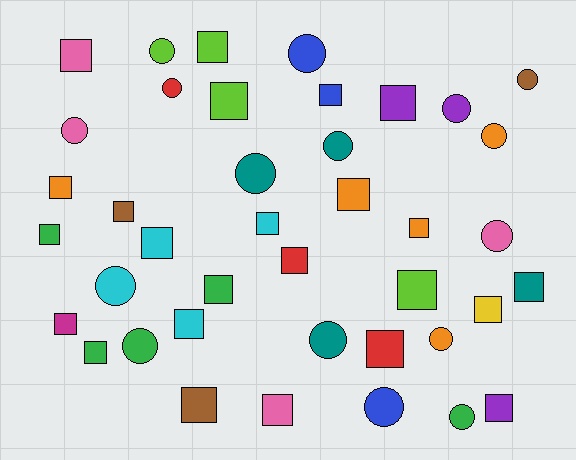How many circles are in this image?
There are 16 circles.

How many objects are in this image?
There are 40 objects.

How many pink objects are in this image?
There are 4 pink objects.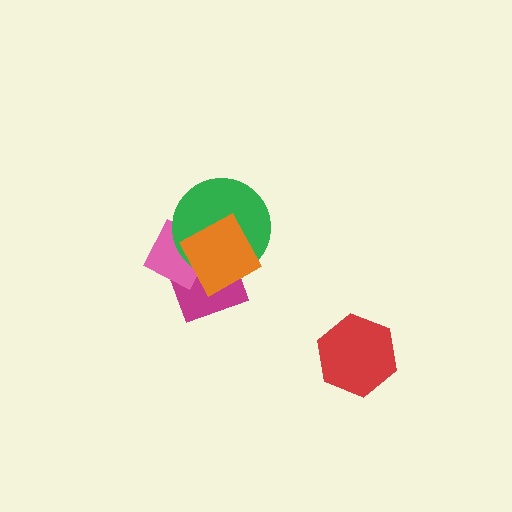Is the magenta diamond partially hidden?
Yes, it is partially covered by another shape.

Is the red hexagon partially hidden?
No, no other shape covers it.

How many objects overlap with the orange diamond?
3 objects overlap with the orange diamond.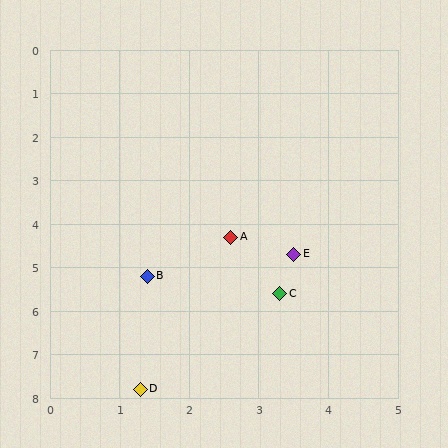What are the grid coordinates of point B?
Point B is at approximately (1.4, 5.2).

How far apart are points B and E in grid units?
Points B and E are about 2.2 grid units apart.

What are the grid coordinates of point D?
Point D is at approximately (1.3, 7.8).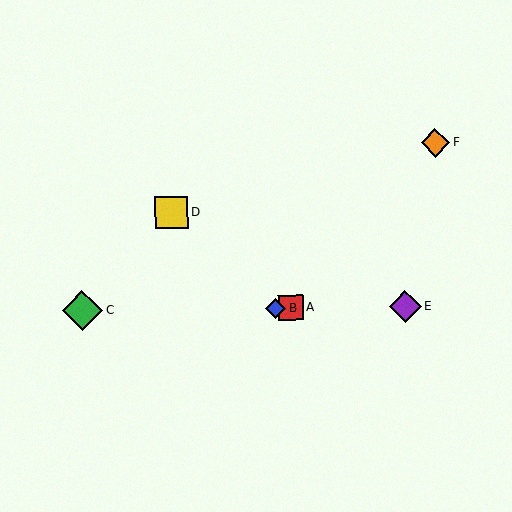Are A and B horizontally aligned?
Yes, both are at y≈308.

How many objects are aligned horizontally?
4 objects (A, B, C, E) are aligned horizontally.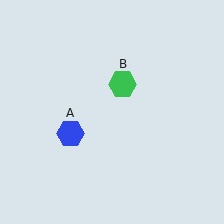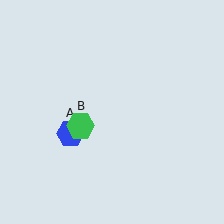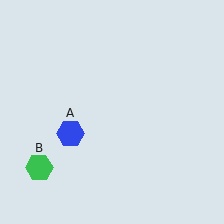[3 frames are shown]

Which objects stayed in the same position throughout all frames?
Blue hexagon (object A) remained stationary.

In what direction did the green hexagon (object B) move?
The green hexagon (object B) moved down and to the left.